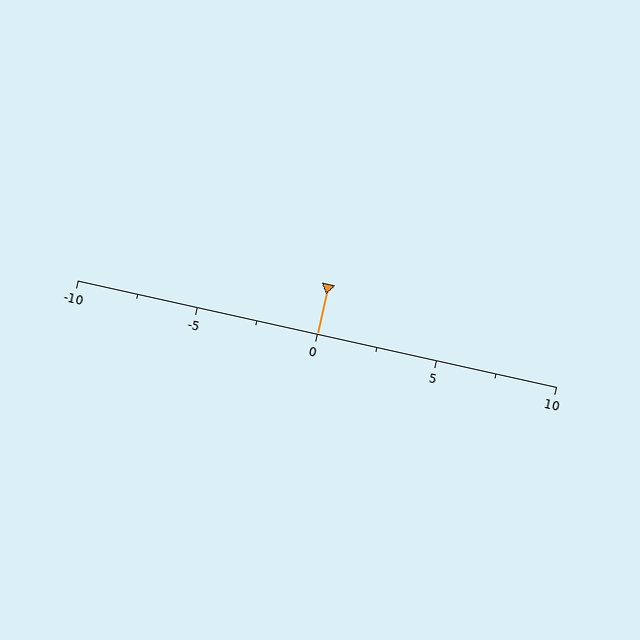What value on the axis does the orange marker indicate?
The marker indicates approximately 0.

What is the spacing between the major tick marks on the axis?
The major ticks are spaced 5 apart.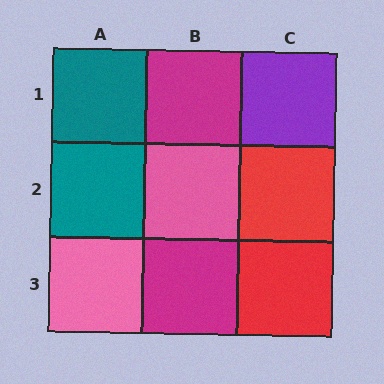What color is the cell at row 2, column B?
Pink.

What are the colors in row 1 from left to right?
Teal, magenta, purple.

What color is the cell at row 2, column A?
Teal.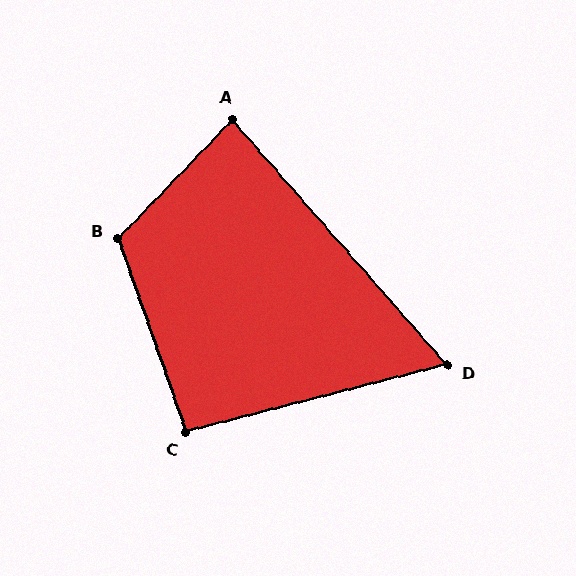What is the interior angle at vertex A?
Approximately 85 degrees (approximately right).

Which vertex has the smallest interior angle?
D, at approximately 63 degrees.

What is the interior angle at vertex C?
Approximately 95 degrees (approximately right).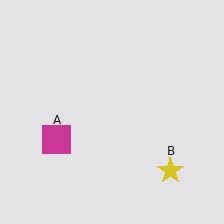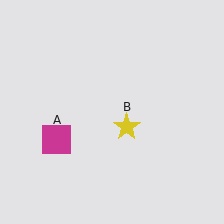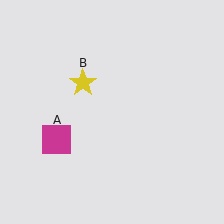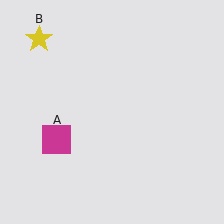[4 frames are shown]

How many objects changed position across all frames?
1 object changed position: yellow star (object B).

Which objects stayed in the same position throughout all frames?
Magenta square (object A) remained stationary.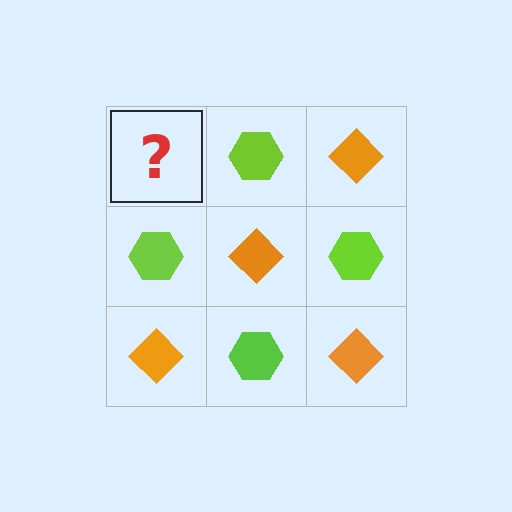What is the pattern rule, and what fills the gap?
The rule is that it alternates orange diamond and lime hexagon in a checkerboard pattern. The gap should be filled with an orange diamond.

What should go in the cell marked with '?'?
The missing cell should contain an orange diamond.